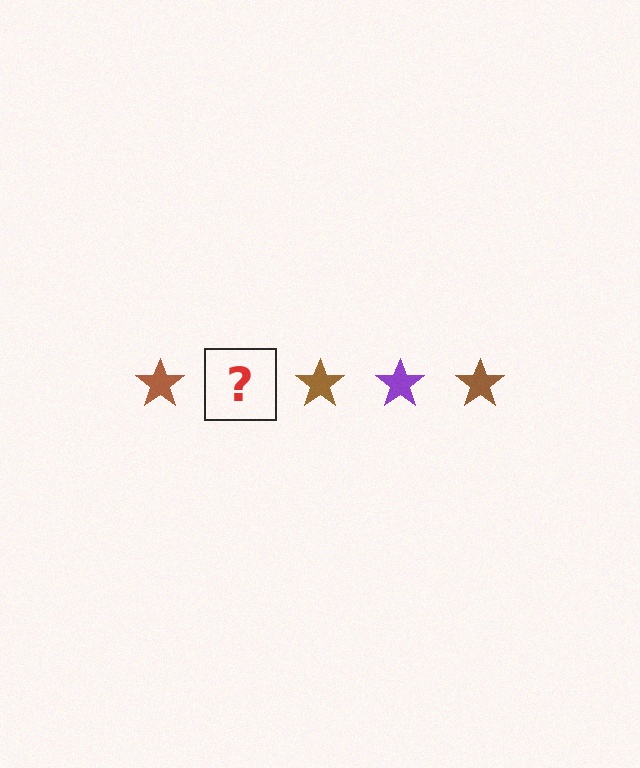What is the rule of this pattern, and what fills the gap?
The rule is that the pattern cycles through brown, purple stars. The gap should be filled with a purple star.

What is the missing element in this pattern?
The missing element is a purple star.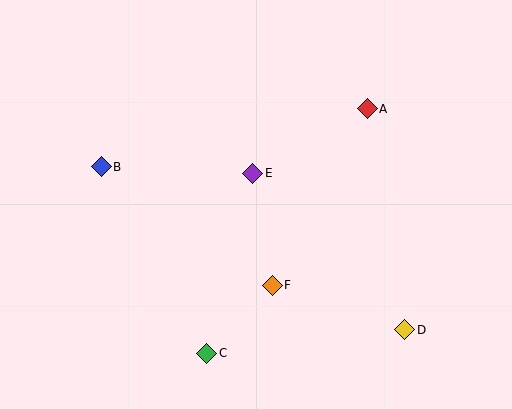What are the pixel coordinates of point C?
Point C is at (207, 353).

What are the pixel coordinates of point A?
Point A is at (367, 109).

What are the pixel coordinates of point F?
Point F is at (272, 285).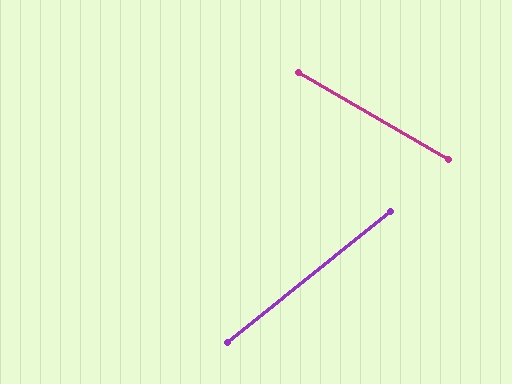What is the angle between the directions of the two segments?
Approximately 69 degrees.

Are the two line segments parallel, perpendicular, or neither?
Neither parallel nor perpendicular — they differ by about 69°.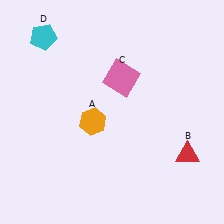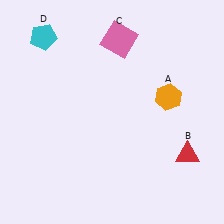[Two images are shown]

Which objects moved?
The objects that moved are: the orange hexagon (A), the pink square (C).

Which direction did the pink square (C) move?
The pink square (C) moved up.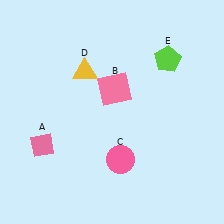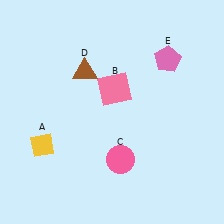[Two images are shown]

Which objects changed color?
A changed from pink to yellow. D changed from yellow to brown. E changed from lime to pink.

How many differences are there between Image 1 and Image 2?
There are 3 differences between the two images.